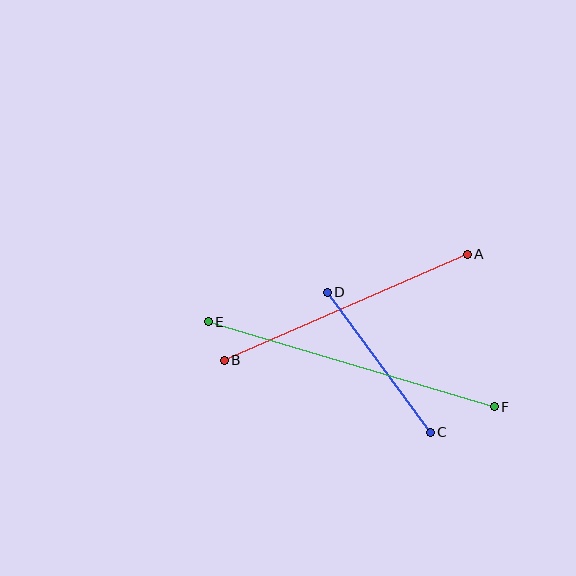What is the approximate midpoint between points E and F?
The midpoint is at approximately (351, 364) pixels.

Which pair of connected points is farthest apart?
Points E and F are farthest apart.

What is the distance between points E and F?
The distance is approximately 298 pixels.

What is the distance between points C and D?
The distance is approximately 174 pixels.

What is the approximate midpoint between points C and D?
The midpoint is at approximately (379, 362) pixels.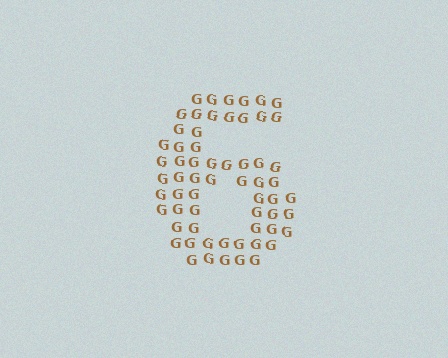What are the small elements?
The small elements are letter G's.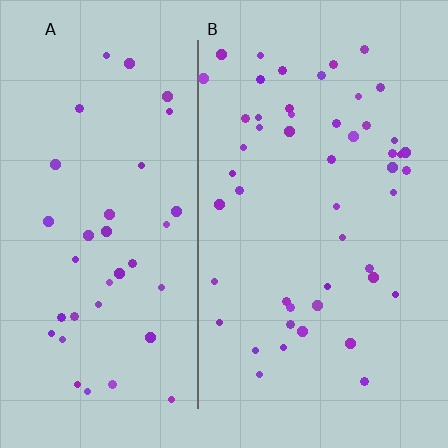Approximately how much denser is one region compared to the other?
Approximately 1.3× — region B over region A.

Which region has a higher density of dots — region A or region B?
B (the right).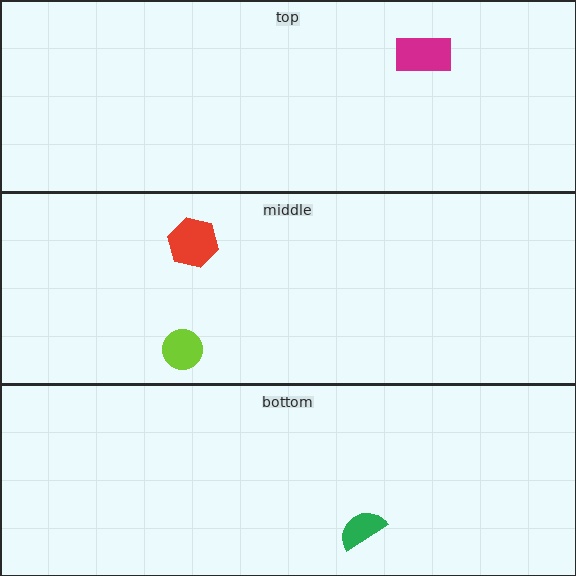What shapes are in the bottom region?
The green semicircle.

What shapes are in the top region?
The magenta rectangle.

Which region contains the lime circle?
The middle region.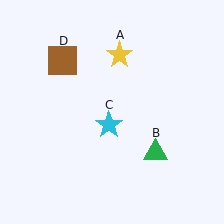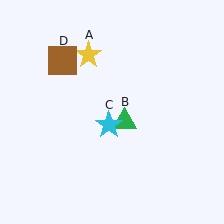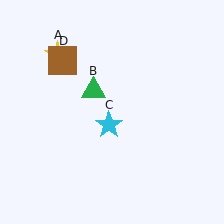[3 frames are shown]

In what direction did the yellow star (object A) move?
The yellow star (object A) moved left.